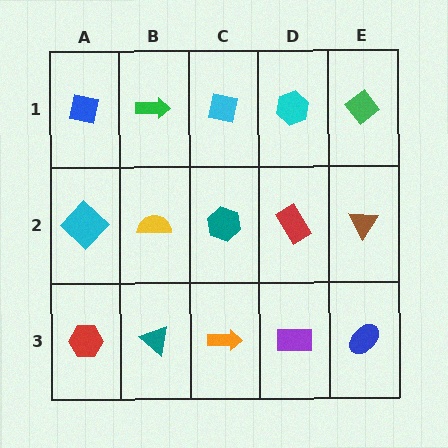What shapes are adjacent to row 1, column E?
A brown triangle (row 2, column E), a cyan hexagon (row 1, column D).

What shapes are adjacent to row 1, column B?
A yellow semicircle (row 2, column B), a blue square (row 1, column A), a cyan square (row 1, column C).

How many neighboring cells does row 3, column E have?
2.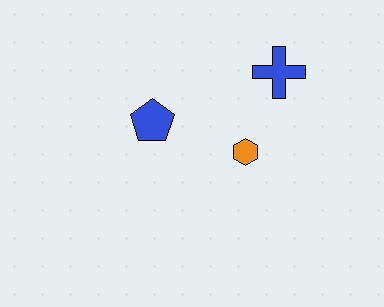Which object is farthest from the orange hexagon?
The blue pentagon is farthest from the orange hexagon.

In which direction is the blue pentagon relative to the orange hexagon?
The blue pentagon is to the left of the orange hexagon.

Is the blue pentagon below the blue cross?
Yes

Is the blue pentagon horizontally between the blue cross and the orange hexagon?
No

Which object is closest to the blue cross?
The orange hexagon is closest to the blue cross.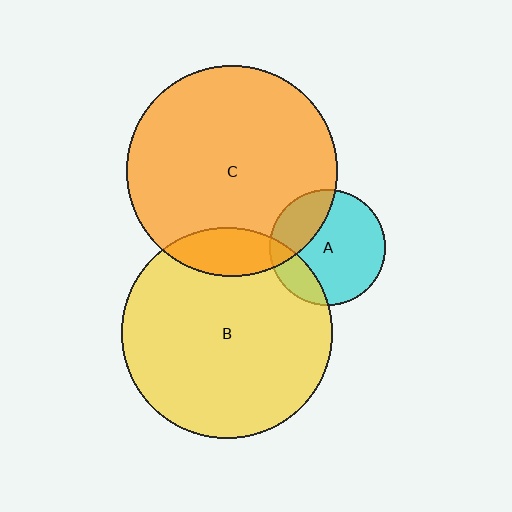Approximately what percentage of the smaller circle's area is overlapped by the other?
Approximately 20%.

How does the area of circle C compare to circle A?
Approximately 3.3 times.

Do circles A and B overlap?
Yes.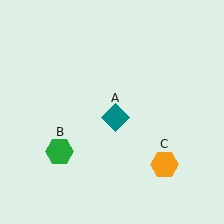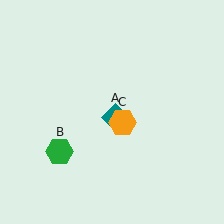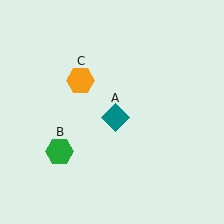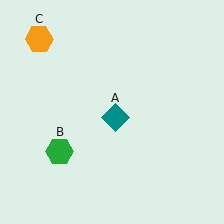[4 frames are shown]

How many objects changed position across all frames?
1 object changed position: orange hexagon (object C).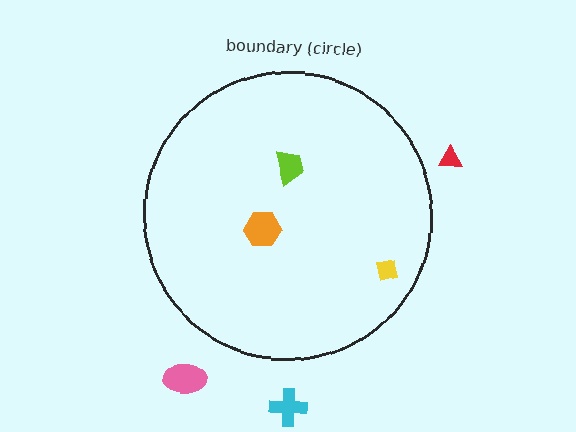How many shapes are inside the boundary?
3 inside, 3 outside.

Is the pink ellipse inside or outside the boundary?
Outside.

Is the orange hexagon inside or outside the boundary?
Inside.